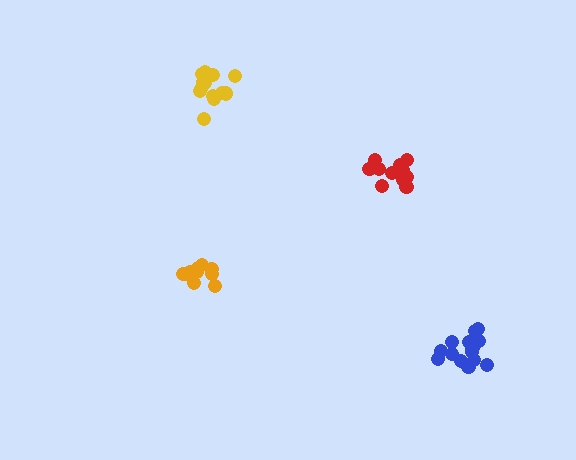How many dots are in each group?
Group 1: 10 dots, Group 2: 12 dots, Group 3: 14 dots, Group 4: 14 dots (50 total).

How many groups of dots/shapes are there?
There are 4 groups.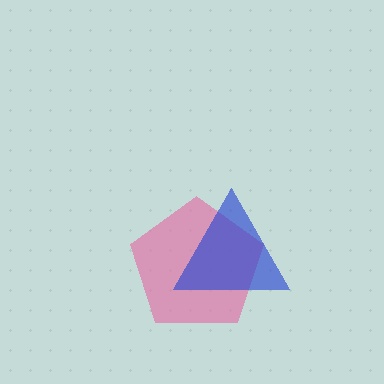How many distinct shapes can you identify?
There are 2 distinct shapes: a pink pentagon, a blue triangle.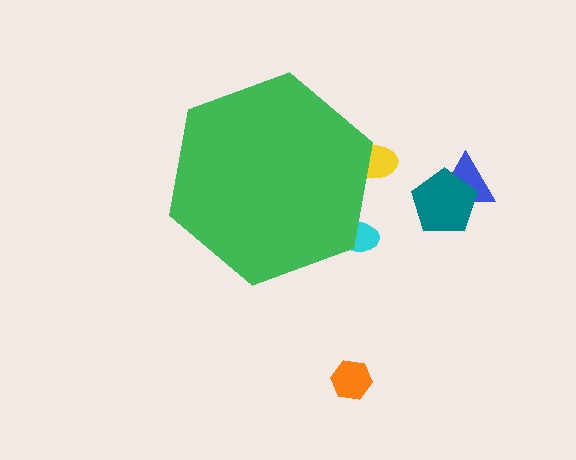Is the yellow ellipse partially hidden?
Yes, the yellow ellipse is partially hidden behind the green hexagon.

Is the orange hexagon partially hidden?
No, the orange hexagon is fully visible.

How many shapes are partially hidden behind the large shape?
2 shapes are partially hidden.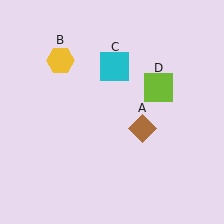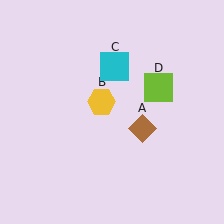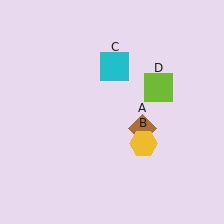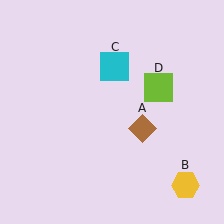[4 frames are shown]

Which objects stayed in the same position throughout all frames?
Brown diamond (object A) and cyan square (object C) and lime square (object D) remained stationary.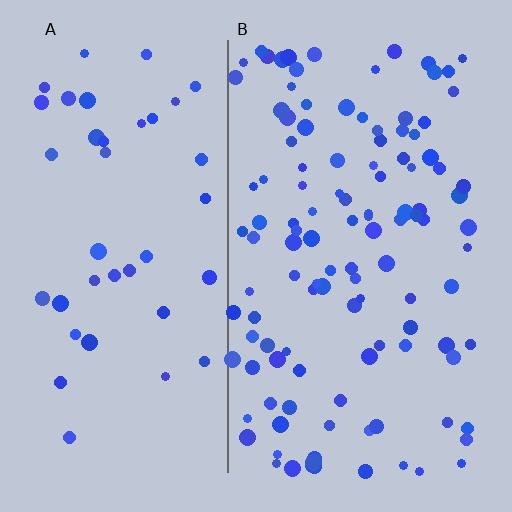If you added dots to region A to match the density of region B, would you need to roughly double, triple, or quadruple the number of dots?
Approximately triple.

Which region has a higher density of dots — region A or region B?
B (the right).